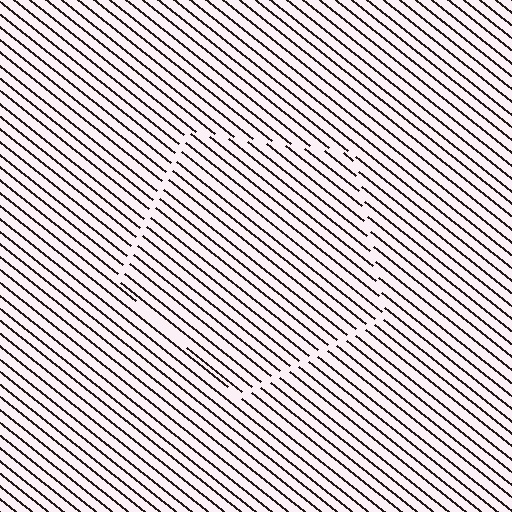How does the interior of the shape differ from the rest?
The interior of the shape contains the same grating, shifted by half a period — the contour is defined by the phase discontinuity where line-ends from the inner and outer gratings abut.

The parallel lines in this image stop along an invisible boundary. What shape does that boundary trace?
An illusory pentagon. The interior of the shape contains the same grating, shifted by half a period — the contour is defined by the phase discontinuity where line-ends from the inner and outer gratings abut.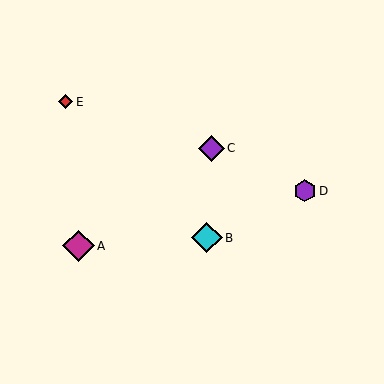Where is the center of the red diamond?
The center of the red diamond is at (65, 102).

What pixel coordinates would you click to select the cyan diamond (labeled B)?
Click at (207, 238) to select the cyan diamond B.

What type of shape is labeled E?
Shape E is a red diamond.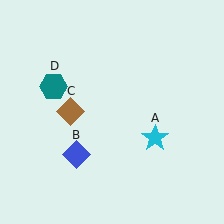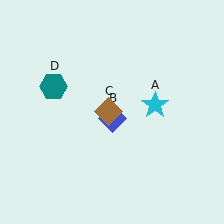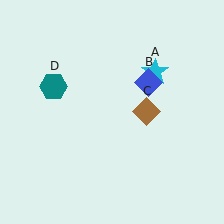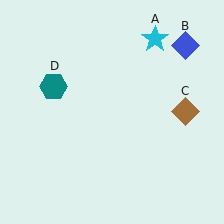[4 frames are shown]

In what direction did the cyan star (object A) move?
The cyan star (object A) moved up.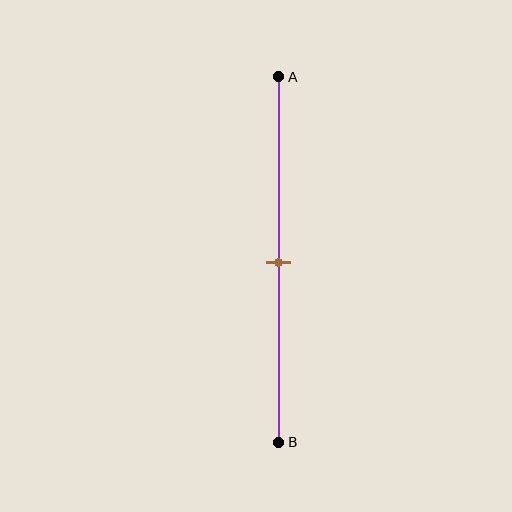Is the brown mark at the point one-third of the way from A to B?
No, the mark is at about 50% from A, not at the 33% one-third point.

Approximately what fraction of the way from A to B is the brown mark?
The brown mark is approximately 50% of the way from A to B.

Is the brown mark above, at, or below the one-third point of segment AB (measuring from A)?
The brown mark is below the one-third point of segment AB.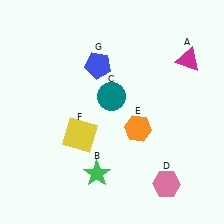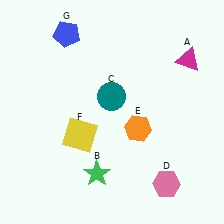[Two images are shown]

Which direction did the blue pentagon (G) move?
The blue pentagon (G) moved left.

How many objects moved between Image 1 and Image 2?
1 object moved between the two images.